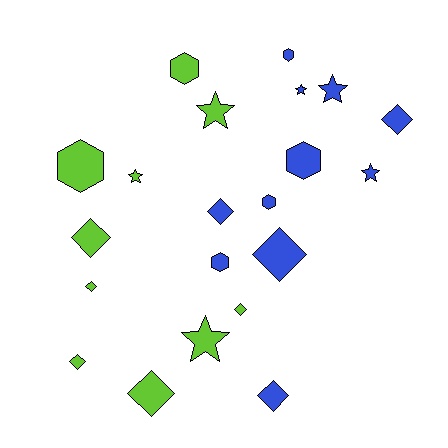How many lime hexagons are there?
There are 2 lime hexagons.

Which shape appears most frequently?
Diamond, with 9 objects.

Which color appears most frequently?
Blue, with 11 objects.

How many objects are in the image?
There are 21 objects.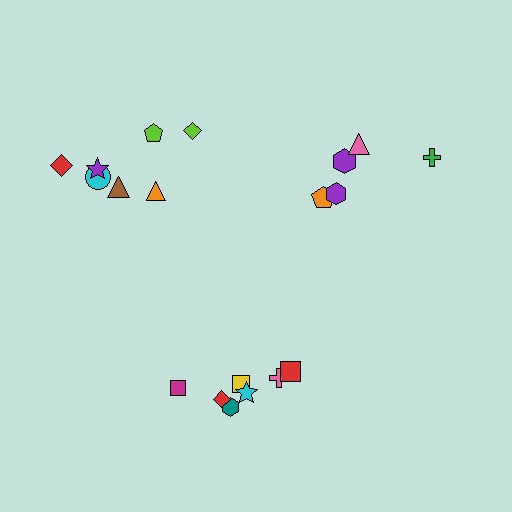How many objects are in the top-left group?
There are 7 objects.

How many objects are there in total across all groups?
There are 19 objects.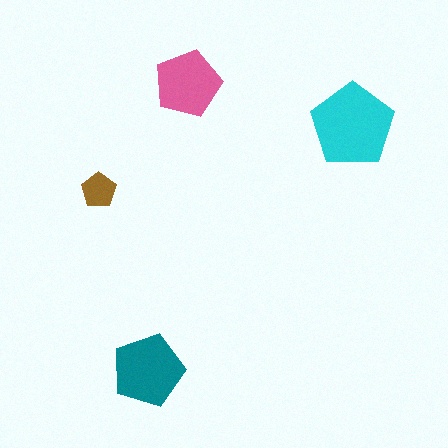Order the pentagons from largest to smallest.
the cyan one, the teal one, the pink one, the brown one.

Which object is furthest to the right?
The cyan pentagon is rightmost.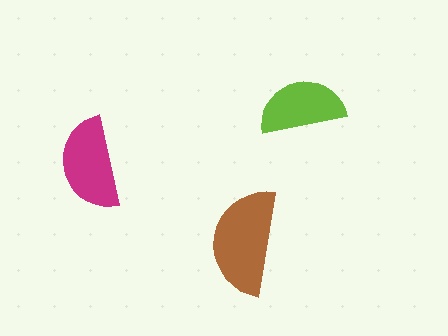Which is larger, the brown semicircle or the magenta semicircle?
The brown one.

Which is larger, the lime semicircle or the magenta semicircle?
The magenta one.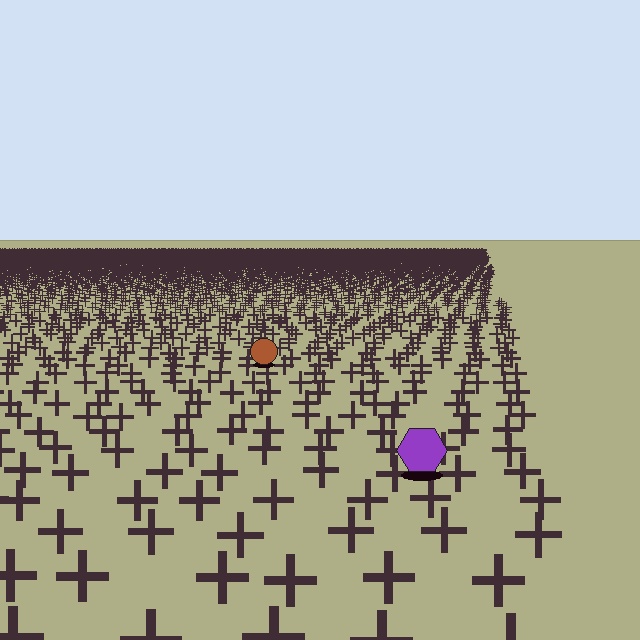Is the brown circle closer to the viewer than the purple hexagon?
No. The purple hexagon is closer — you can tell from the texture gradient: the ground texture is coarser near it.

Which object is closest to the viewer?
The purple hexagon is closest. The texture marks near it are larger and more spread out.